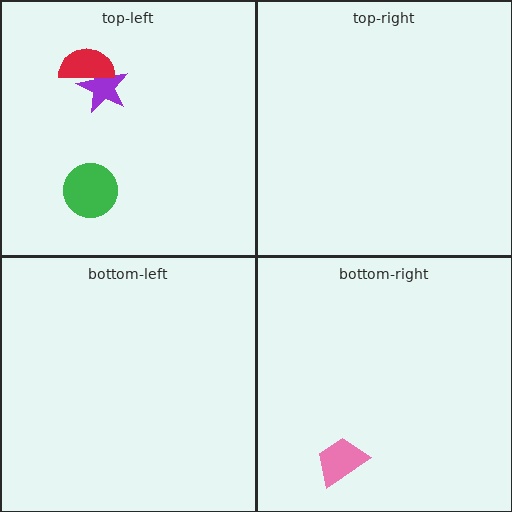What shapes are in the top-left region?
The purple star, the green circle, the red semicircle.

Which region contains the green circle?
The top-left region.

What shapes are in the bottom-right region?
The pink trapezoid.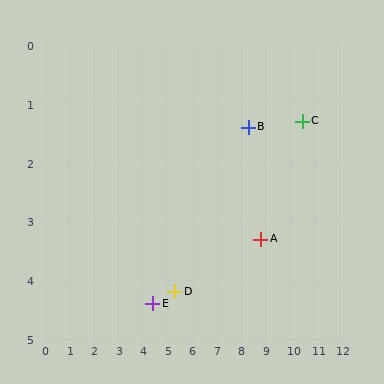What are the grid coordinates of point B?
Point B is at approximately (8.3, 1.4).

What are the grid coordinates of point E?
Point E is at approximately (4.4, 4.4).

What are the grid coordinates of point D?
Point D is at approximately (5.3, 4.2).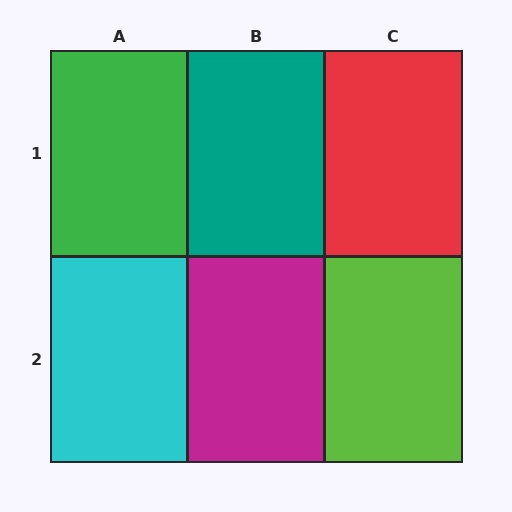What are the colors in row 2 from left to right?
Cyan, magenta, lime.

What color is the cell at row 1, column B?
Teal.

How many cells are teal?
1 cell is teal.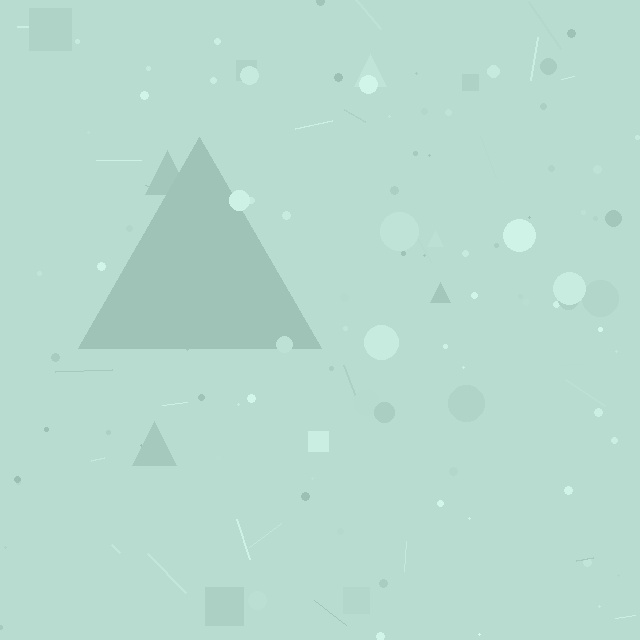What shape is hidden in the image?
A triangle is hidden in the image.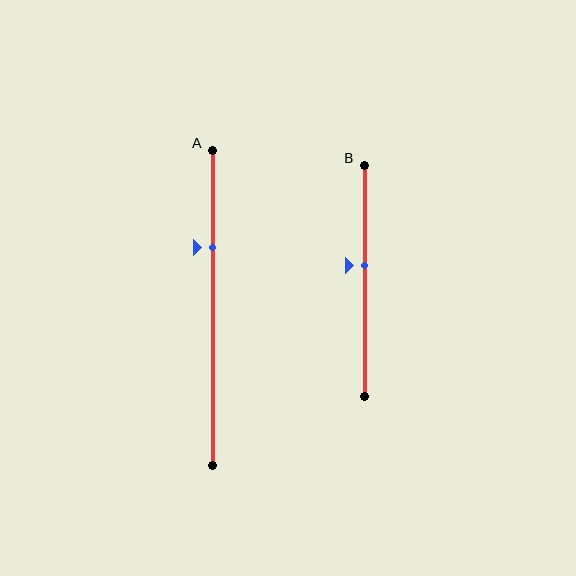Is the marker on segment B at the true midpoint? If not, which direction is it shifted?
No, the marker on segment B is shifted upward by about 7% of the segment length.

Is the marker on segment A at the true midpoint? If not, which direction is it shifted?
No, the marker on segment A is shifted upward by about 19% of the segment length.